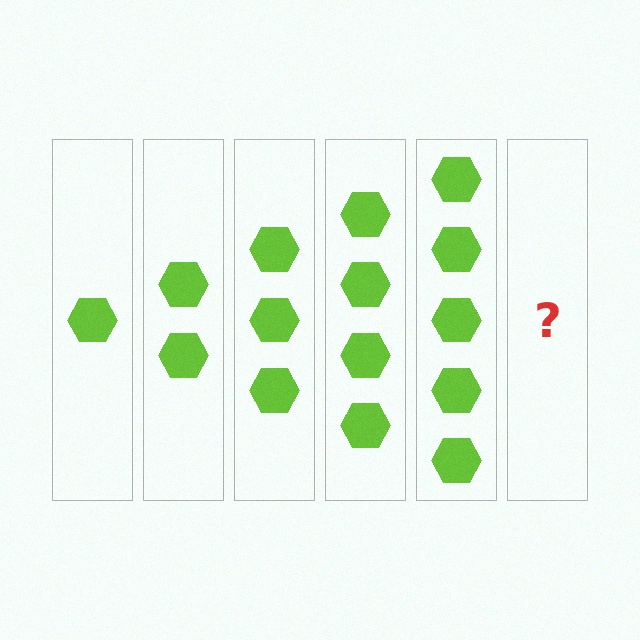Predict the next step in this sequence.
The next step is 6 hexagons.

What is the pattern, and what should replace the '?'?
The pattern is that each step adds one more hexagon. The '?' should be 6 hexagons.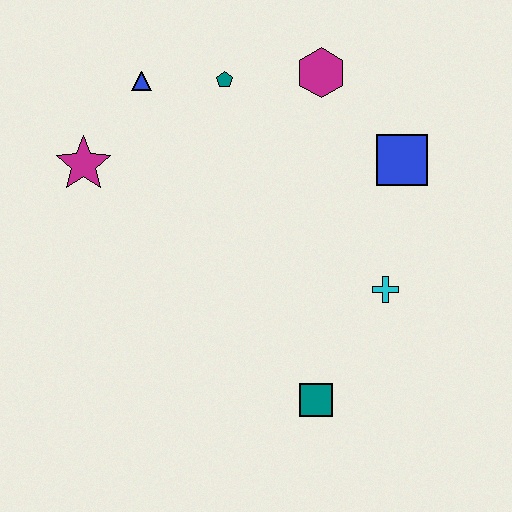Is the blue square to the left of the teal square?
No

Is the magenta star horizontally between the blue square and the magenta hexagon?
No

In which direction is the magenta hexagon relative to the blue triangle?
The magenta hexagon is to the right of the blue triangle.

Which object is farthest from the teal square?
The blue triangle is farthest from the teal square.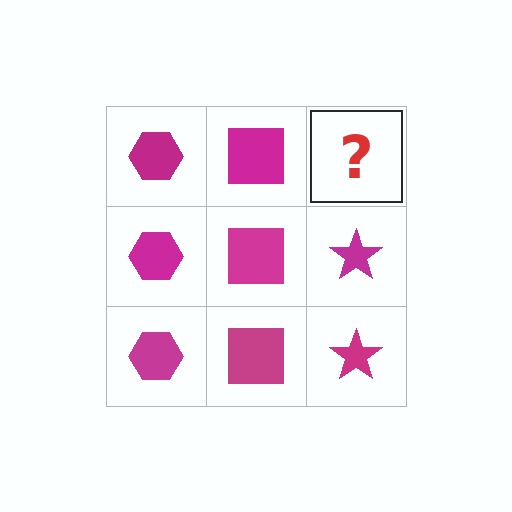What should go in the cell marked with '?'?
The missing cell should contain a magenta star.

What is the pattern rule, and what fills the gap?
The rule is that each column has a consistent shape. The gap should be filled with a magenta star.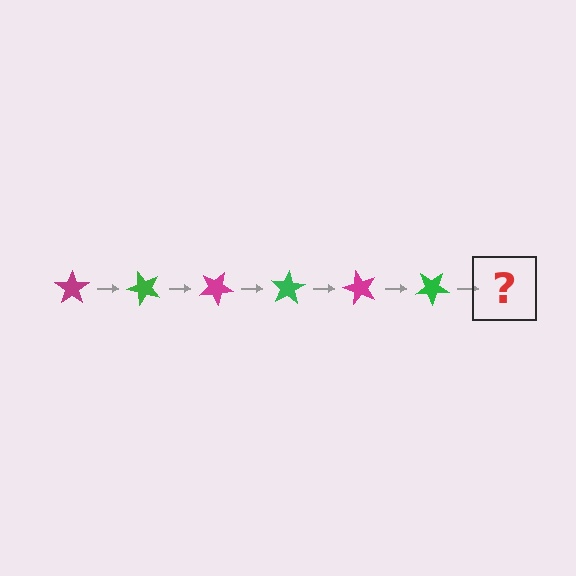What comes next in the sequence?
The next element should be a magenta star, rotated 300 degrees from the start.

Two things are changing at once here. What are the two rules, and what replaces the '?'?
The two rules are that it rotates 50 degrees each step and the color cycles through magenta and green. The '?' should be a magenta star, rotated 300 degrees from the start.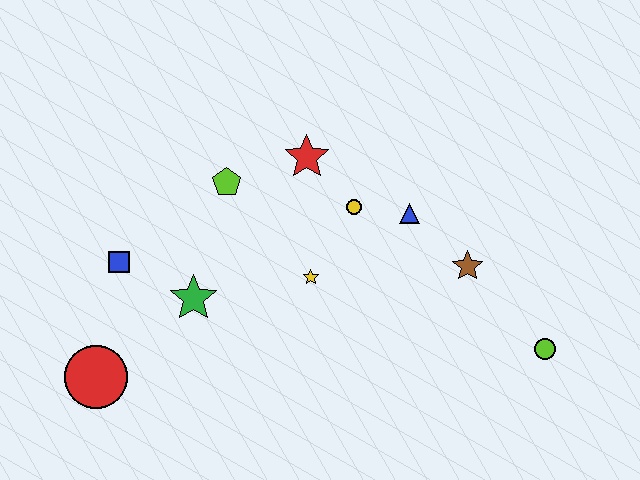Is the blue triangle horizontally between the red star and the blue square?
No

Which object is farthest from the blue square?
The lime circle is farthest from the blue square.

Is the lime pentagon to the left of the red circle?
No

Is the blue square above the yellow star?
Yes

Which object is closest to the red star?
The yellow circle is closest to the red star.